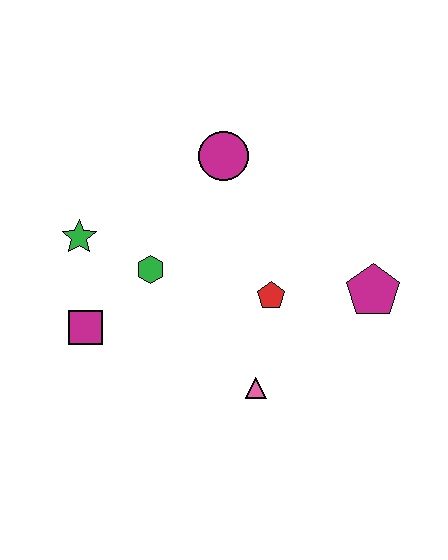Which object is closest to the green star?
The green hexagon is closest to the green star.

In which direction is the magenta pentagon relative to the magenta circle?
The magenta pentagon is to the right of the magenta circle.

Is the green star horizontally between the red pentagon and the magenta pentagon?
No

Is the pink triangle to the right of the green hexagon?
Yes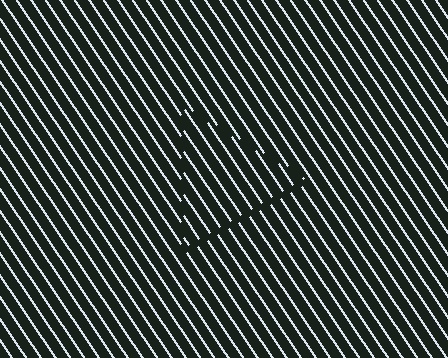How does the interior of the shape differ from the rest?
The interior of the shape contains the same grating, shifted by half a period — the contour is defined by the phase discontinuity where line-ends from the inner and outer gratings abut.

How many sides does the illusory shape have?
3 sides — the line-ends trace a triangle.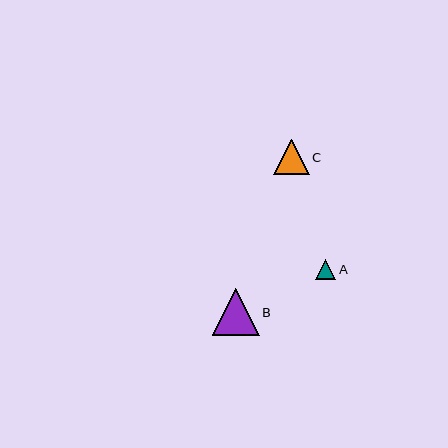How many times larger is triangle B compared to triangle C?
Triangle B is approximately 1.3 times the size of triangle C.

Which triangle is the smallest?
Triangle A is the smallest with a size of approximately 20 pixels.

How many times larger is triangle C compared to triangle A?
Triangle C is approximately 1.7 times the size of triangle A.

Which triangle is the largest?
Triangle B is the largest with a size of approximately 47 pixels.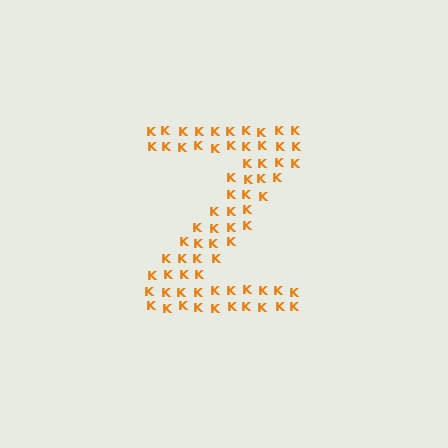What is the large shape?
The large shape is the letter Z.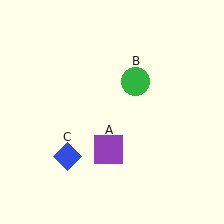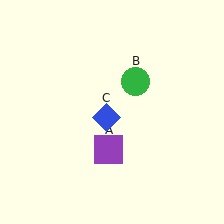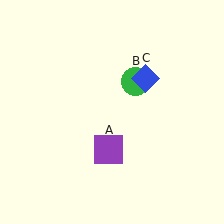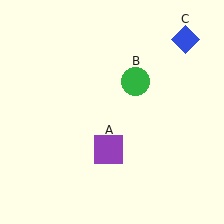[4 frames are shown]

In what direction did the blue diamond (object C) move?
The blue diamond (object C) moved up and to the right.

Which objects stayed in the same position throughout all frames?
Purple square (object A) and green circle (object B) remained stationary.